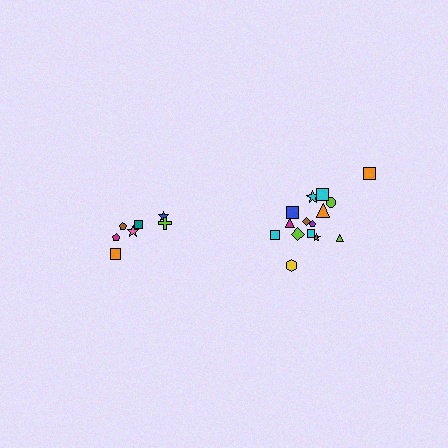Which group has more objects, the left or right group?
The right group.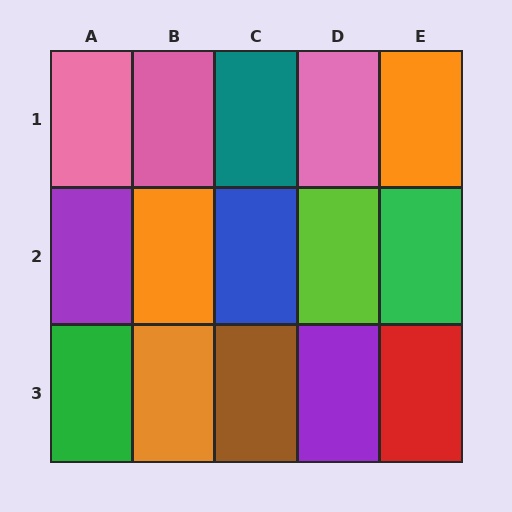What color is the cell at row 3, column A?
Green.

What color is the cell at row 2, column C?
Blue.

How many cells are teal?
1 cell is teal.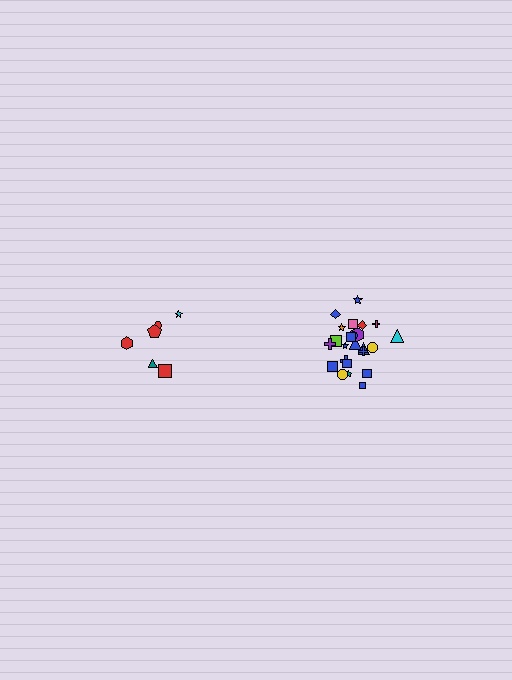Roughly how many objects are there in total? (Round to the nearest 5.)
Roughly 30 objects in total.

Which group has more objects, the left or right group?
The right group.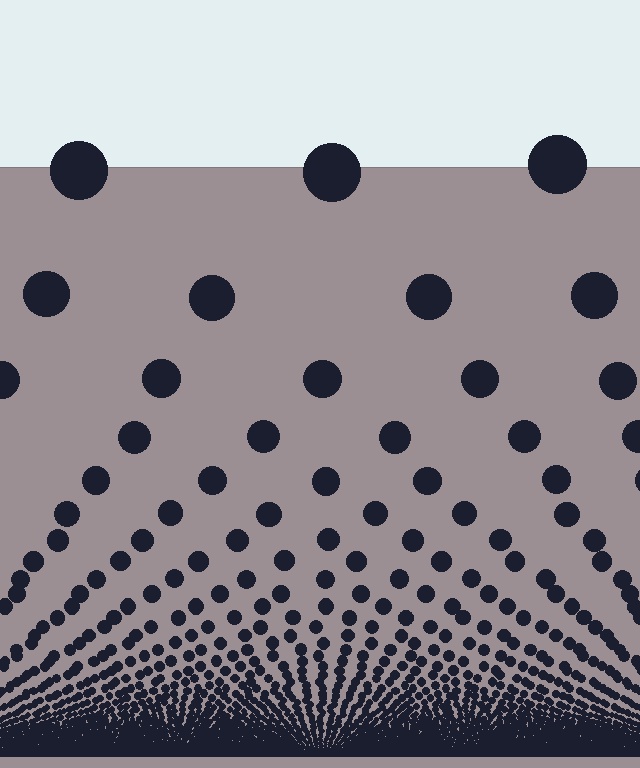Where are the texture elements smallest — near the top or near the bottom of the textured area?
Near the bottom.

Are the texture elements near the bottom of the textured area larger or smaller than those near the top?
Smaller. The gradient is inverted — elements near the bottom are smaller and denser.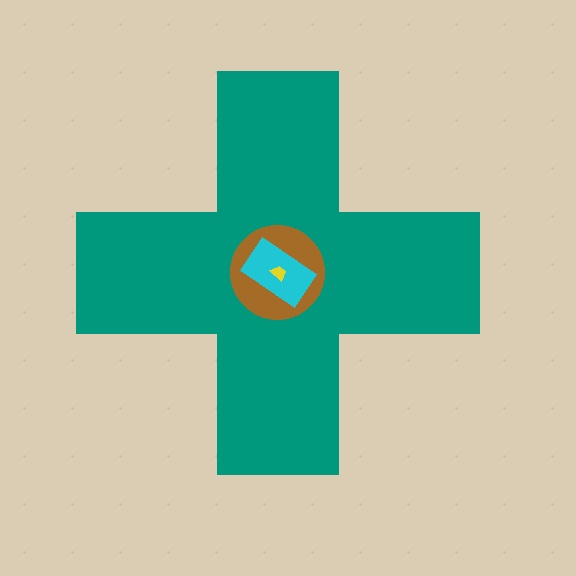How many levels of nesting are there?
4.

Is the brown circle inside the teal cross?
Yes.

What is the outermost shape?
The teal cross.